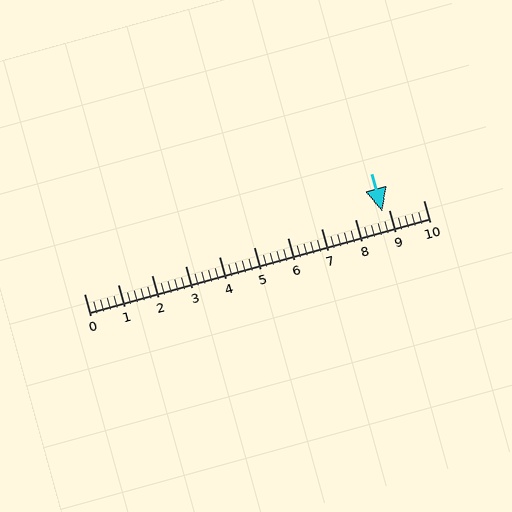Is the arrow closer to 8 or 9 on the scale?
The arrow is closer to 9.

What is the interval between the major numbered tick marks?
The major tick marks are spaced 1 units apart.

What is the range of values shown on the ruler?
The ruler shows values from 0 to 10.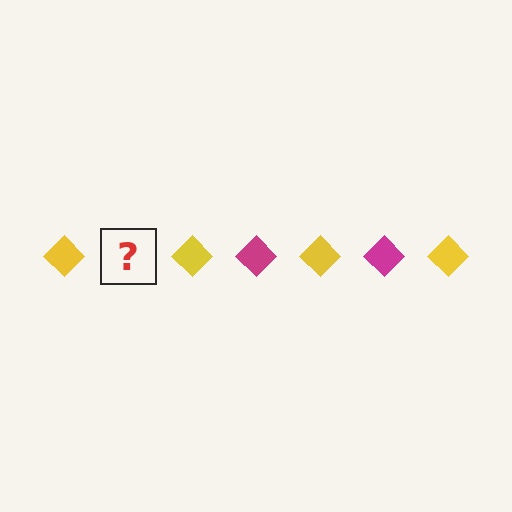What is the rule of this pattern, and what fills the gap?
The rule is that the pattern cycles through yellow, magenta diamonds. The gap should be filled with a magenta diamond.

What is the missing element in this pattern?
The missing element is a magenta diamond.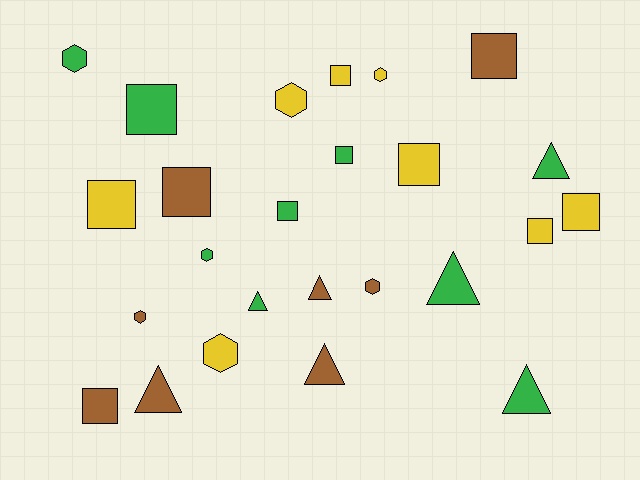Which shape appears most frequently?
Square, with 11 objects.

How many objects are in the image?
There are 25 objects.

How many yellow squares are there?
There are 5 yellow squares.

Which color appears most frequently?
Green, with 9 objects.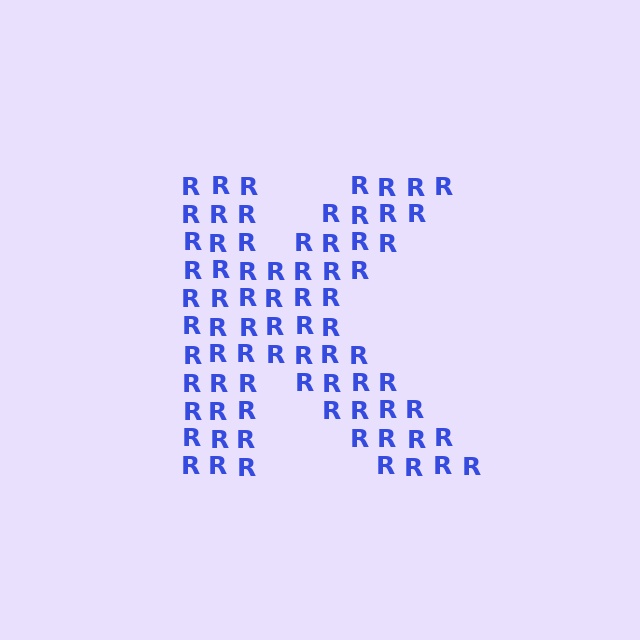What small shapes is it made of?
It is made of small letter R's.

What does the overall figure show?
The overall figure shows the letter K.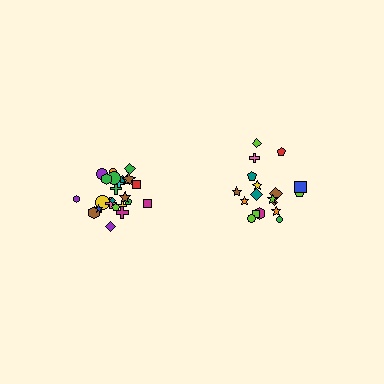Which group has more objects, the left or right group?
The left group.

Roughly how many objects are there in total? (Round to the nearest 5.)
Roughly 45 objects in total.